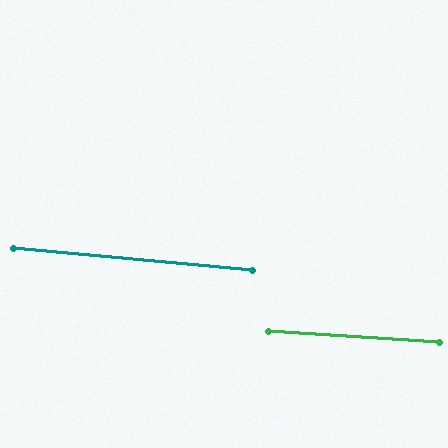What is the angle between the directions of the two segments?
Approximately 2 degrees.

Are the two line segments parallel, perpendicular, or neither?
Parallel — their directions differ by only 1.7°.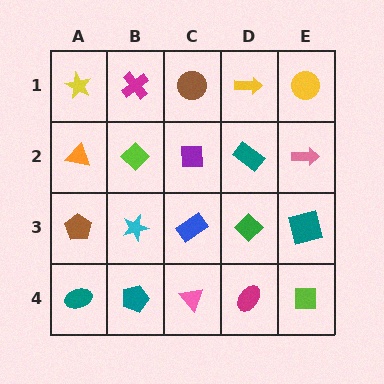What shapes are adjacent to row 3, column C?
A purple square (row 2, column C), a pink triangle (row 4, column C), a cyan star (row 3, column B), a green diamond (row 3, column D).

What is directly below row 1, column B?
A lime diamond.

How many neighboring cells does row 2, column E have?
3.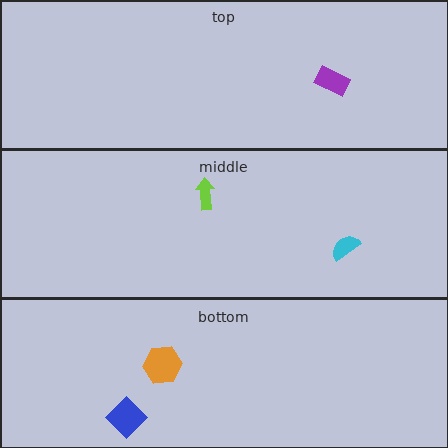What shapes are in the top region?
The purple rectangle.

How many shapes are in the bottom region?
2.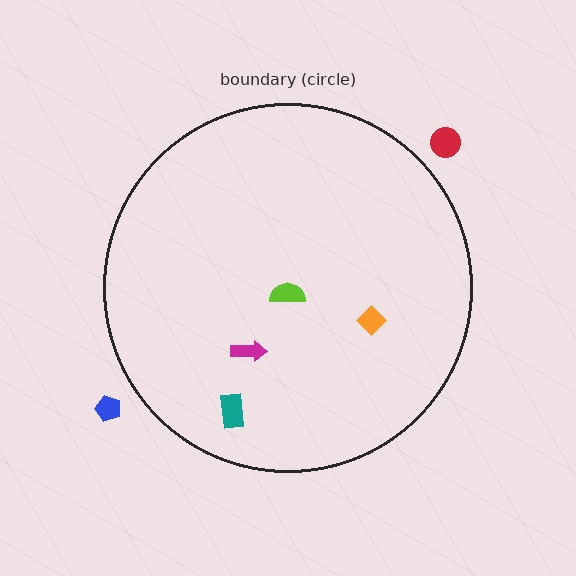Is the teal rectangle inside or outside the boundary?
Inside.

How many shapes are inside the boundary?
4 inside, 2 outside.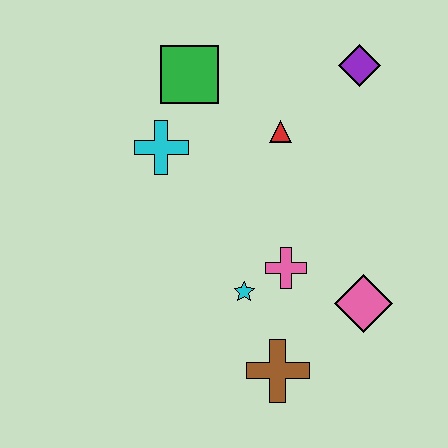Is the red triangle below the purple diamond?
Yes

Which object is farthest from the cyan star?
The purple diamond is farthest from the cyan star.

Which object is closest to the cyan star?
The pink cross is closest to the cyan star.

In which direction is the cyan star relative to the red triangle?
The cyan star is below the red triangle.